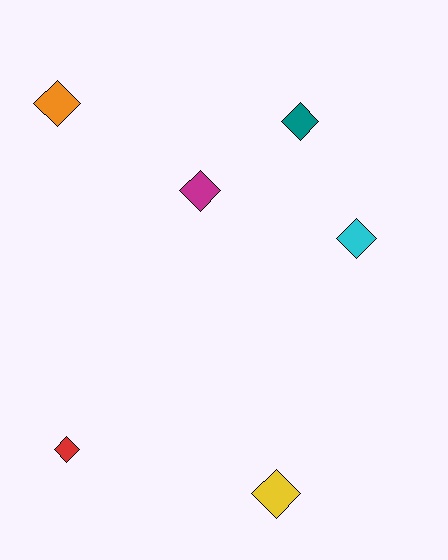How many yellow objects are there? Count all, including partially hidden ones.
There is 1 yellow object.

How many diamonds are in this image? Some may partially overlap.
There are 6 diamonds.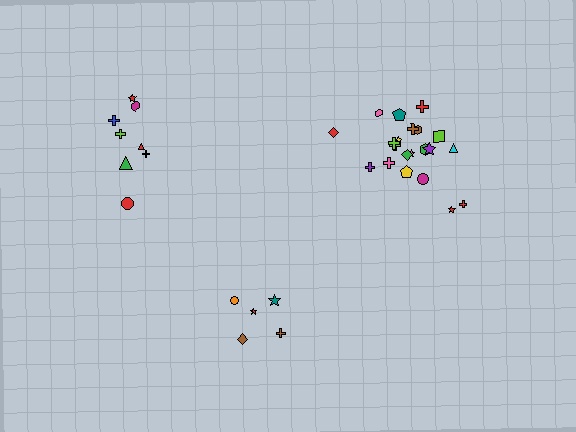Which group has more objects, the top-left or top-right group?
The top-right group.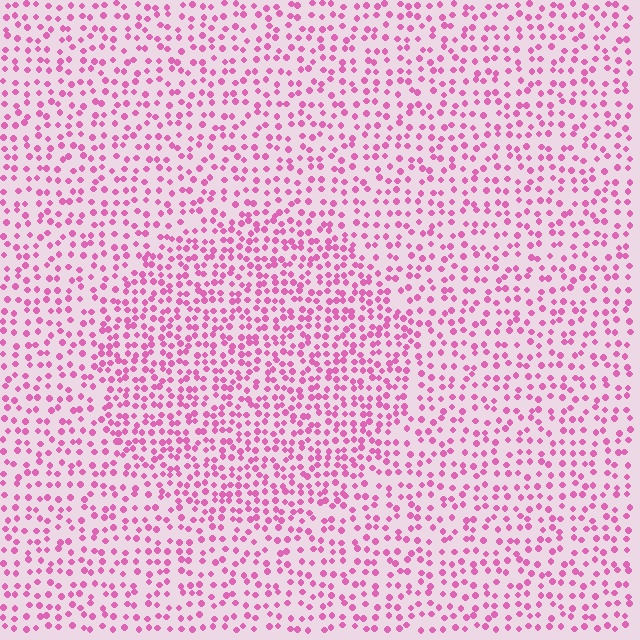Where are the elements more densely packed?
The elements are more densely packed inside the circle boundary.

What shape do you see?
I see a circle.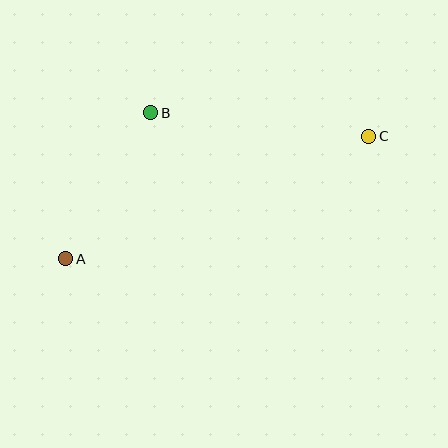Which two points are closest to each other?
Points A and B are closest to each other.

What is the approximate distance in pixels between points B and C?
The distance between B and C is approximately 219 pixels.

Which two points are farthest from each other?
Points A and C are farthest from each other.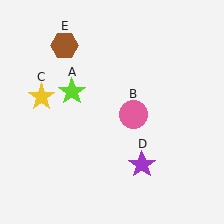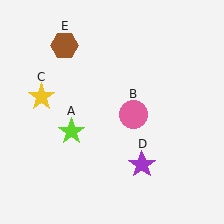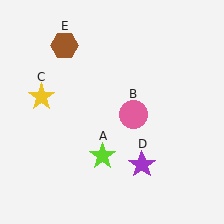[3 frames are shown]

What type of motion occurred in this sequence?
The lime star (object A) rotated counterclockwise around the center of the scene.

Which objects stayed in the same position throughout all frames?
Pink circle (object B) and yellow star (object C) and purple star (object D) and brown hexagon (object E) remained stationary.